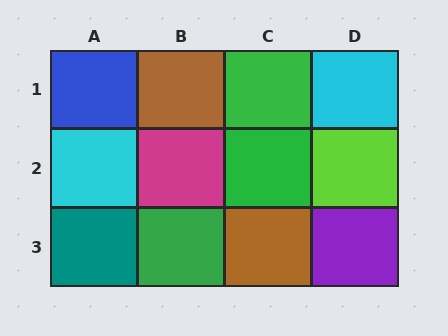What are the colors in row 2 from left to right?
Cyan, magenta, green, lime.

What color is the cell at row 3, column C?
Brown.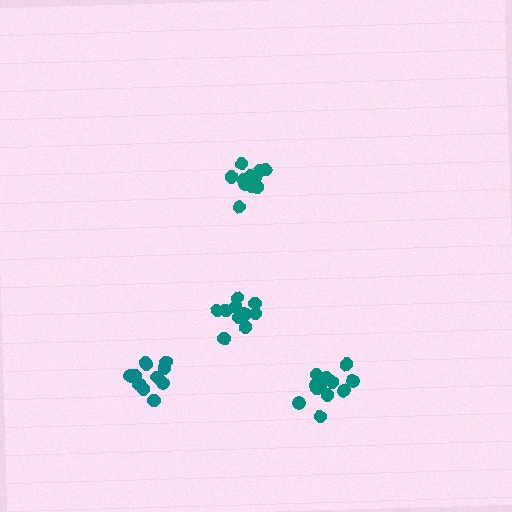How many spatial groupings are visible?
There are 4 spatial groupings.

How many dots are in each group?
Group 1: 11 dots, Group 2: 11 dots, Group 3: 13 dots, Group 4: 12 dots (47 total).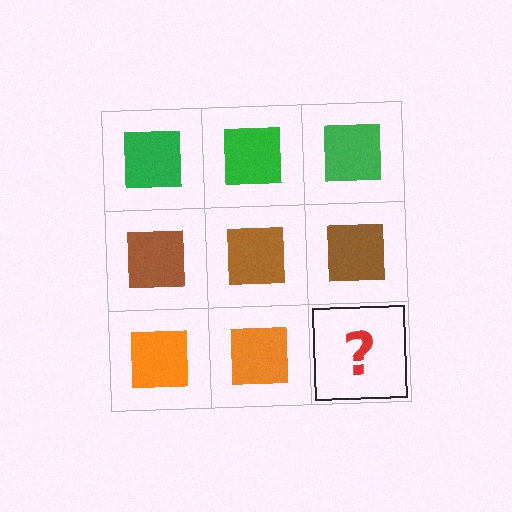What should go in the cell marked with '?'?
The missing cell should contain an orange square.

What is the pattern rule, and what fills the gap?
The rule is that each row has a consistent color. The gap should be filled with an orange square.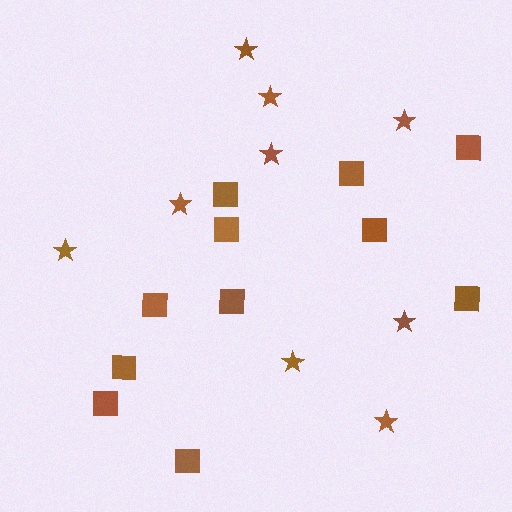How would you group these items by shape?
There are 2 groups: one group of stars (9) and one group of squares (11).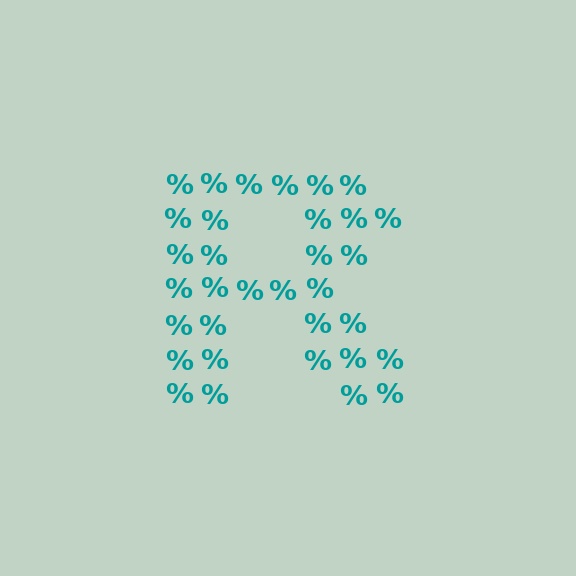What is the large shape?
The large shape is the letter R.